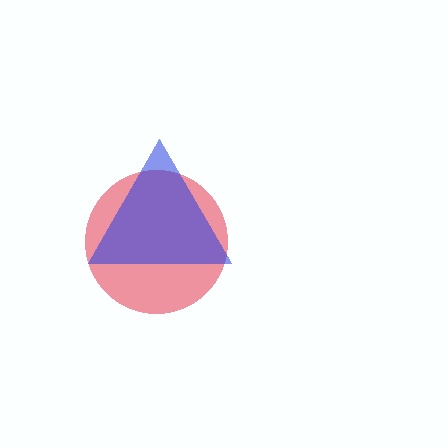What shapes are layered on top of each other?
The layered shapes are: a red circle, a blue triangle.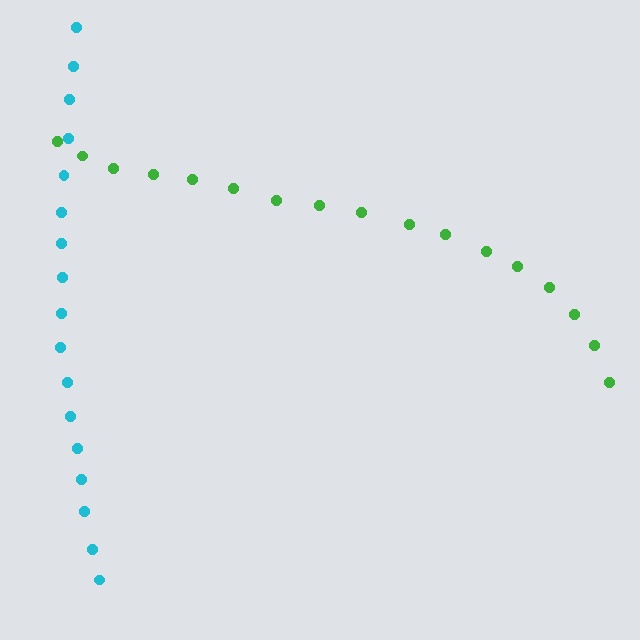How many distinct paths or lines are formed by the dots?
There are 2 distinct paths.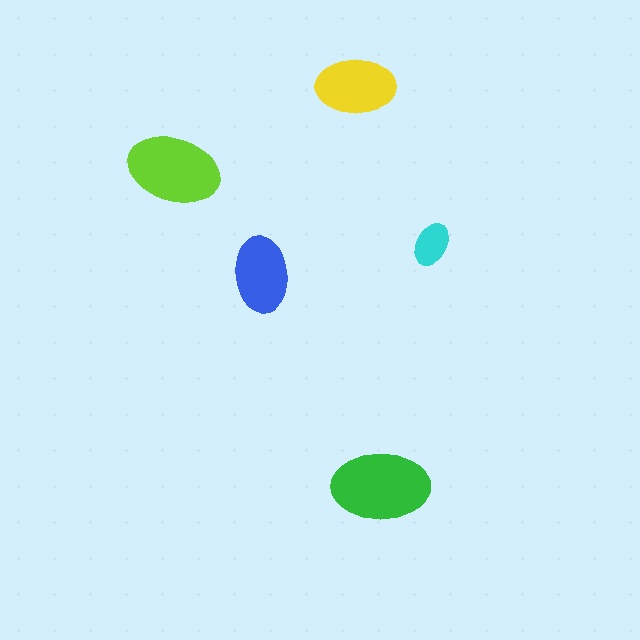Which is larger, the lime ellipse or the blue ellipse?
The lime one.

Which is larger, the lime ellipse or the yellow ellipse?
The lime one.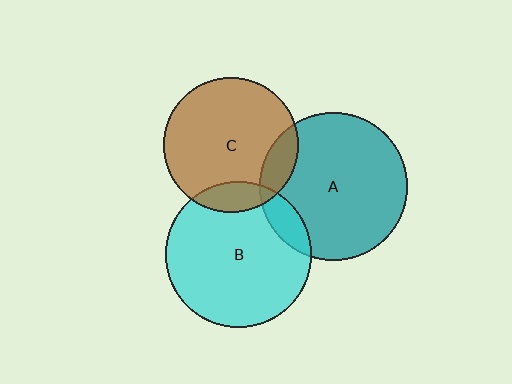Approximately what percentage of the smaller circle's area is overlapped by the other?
Approximately 15%.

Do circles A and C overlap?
Yes.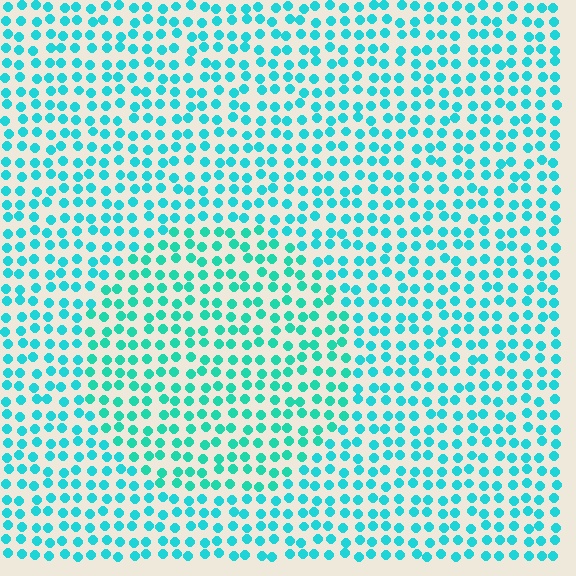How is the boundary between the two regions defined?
The boundary is defined purely by a slight shift in hue (about 16 degrees). Spacing, size, and orientation are identical on both sides.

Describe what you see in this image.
The image is filled with small cyan elements in a uniform arrangement. A circle-shaped region is visible where the elements are tinted to a slightly different hue, forming a subtle color boundary.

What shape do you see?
I see a circle.